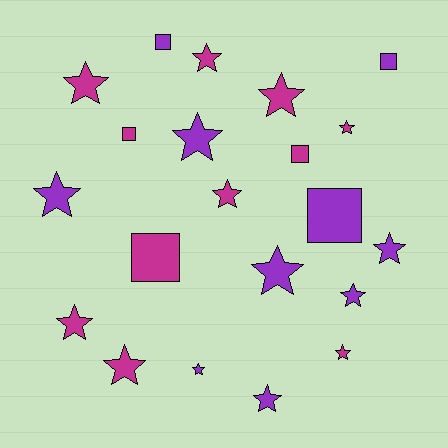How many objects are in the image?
There are 21 objects.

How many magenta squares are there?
There are 3 magenta squares.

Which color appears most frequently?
Magenta, with 11 objects.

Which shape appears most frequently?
Star, with 15 objects.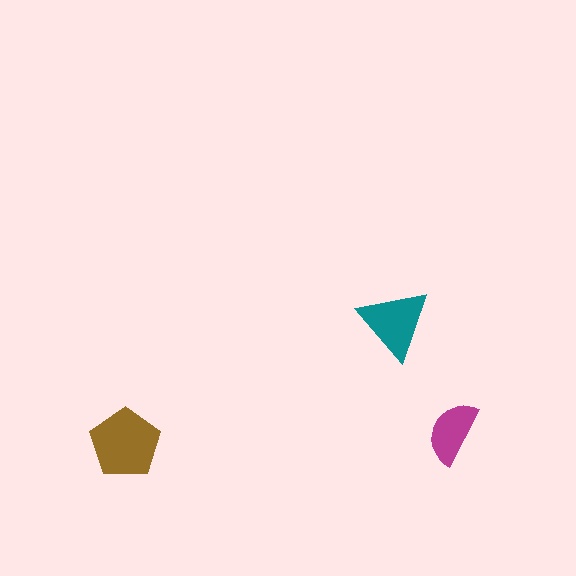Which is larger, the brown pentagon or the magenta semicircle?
The brown pentagon.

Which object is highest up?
The teal triangle is topmost.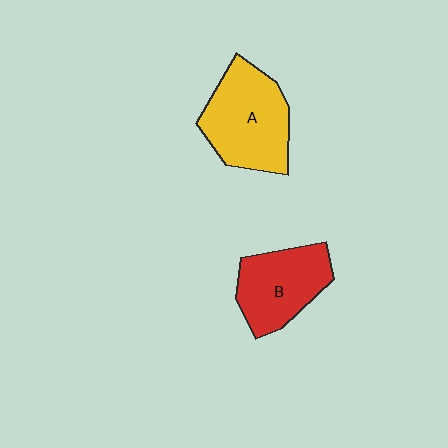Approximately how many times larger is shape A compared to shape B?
Approximately 1.2 times.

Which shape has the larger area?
Shape A (yellow).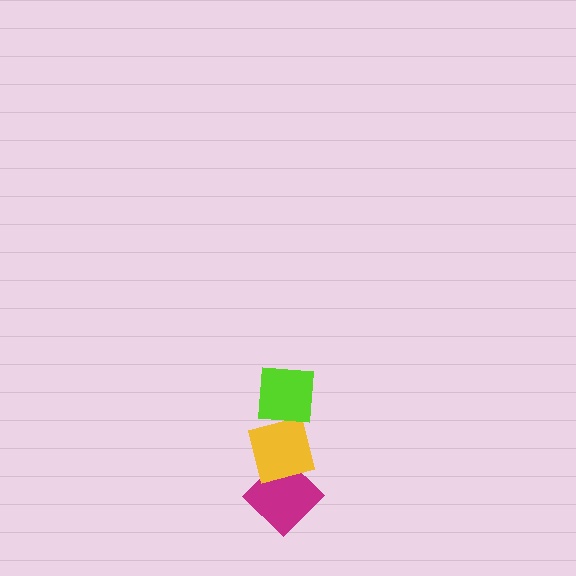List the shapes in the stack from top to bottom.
From top to bottom: the lime square, the yellow square, the magenta diamond.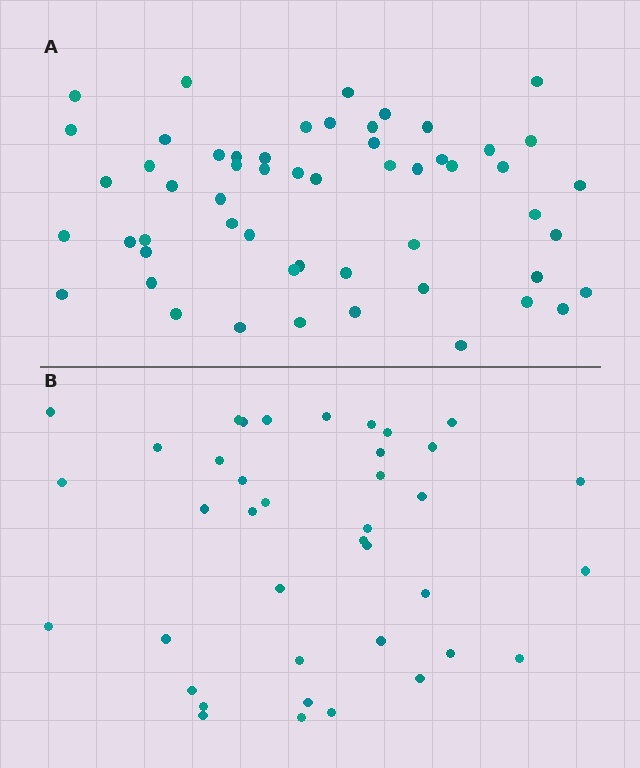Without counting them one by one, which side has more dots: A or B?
Region A (the top region) has more dots.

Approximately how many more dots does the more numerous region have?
Region A has approximately 15 more dots than region B.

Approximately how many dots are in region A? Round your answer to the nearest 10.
About 60 dots. (The exact count is 55, which rounds to 60.)